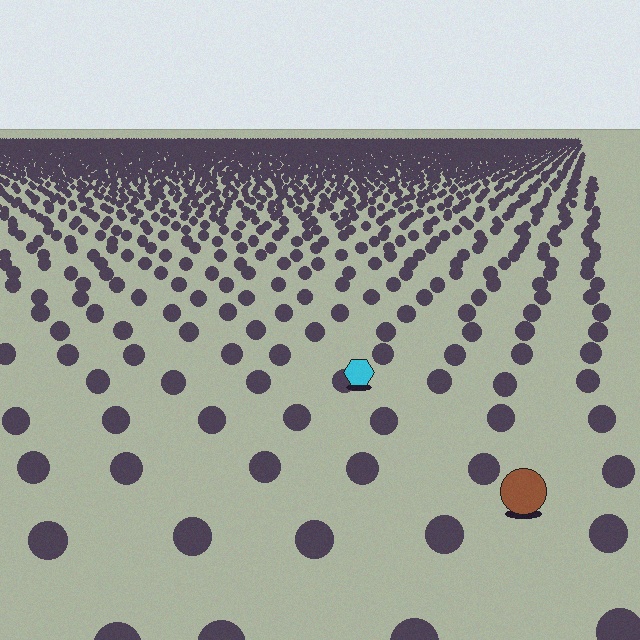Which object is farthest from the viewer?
The cyan hexagon is farthest from the viewer. It appears smaller and the ground texture around it is denser.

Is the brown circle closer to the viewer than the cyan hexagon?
Yes. The brown circle is closer — you can tell from the texture gradient: the ground texture is coarser near it.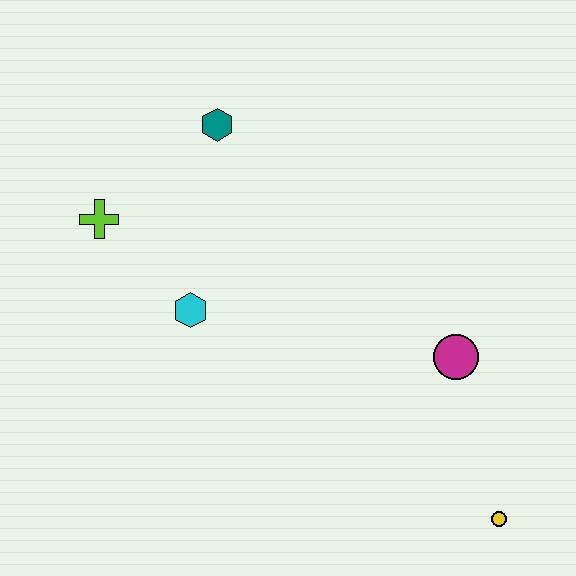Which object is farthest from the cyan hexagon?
The yellow circle is farthest from the cyan hexagon.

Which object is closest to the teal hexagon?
The lime cross is closest to the teal hexagon.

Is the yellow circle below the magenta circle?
Yes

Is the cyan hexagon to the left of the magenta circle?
Yes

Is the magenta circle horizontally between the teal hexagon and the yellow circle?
Yes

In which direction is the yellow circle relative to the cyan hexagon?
The yellow circle is to the right of the cyan hexagon.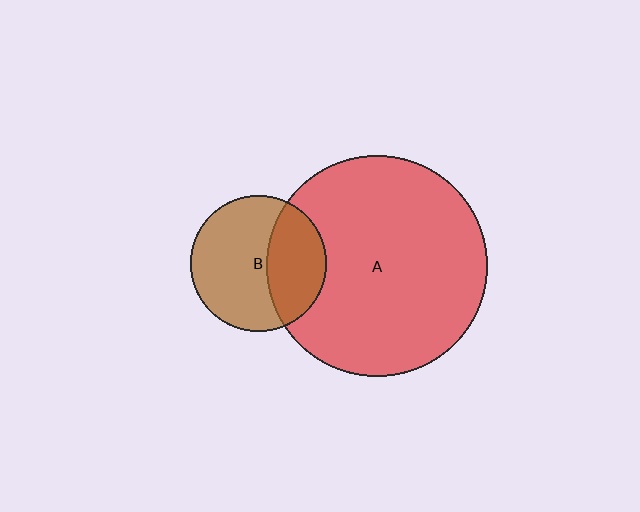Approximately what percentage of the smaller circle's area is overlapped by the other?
Approximately 35%.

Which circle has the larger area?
Circle A (red).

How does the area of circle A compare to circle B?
Approximately 2.6 times.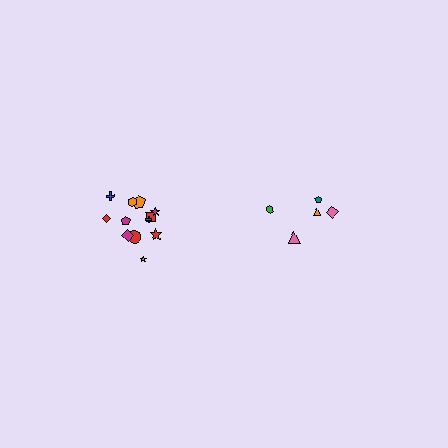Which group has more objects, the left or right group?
The left group.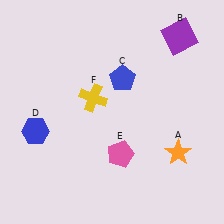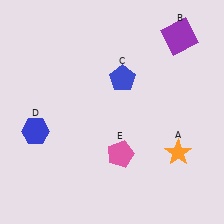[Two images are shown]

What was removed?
The yellow cross (F) was removed in Image 2.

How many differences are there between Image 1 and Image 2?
There is 1 difference between the two images.